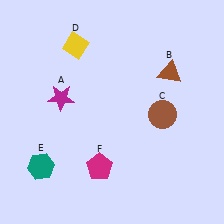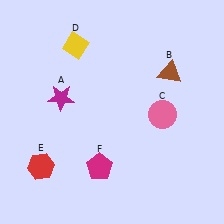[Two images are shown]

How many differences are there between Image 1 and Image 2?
There are 2 differences between the two images.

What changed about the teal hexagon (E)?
In Image 1, E is teal. In Image 2, it changed to red.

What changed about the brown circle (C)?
In Image 1, C is brown. In Image 2, it changed to pink.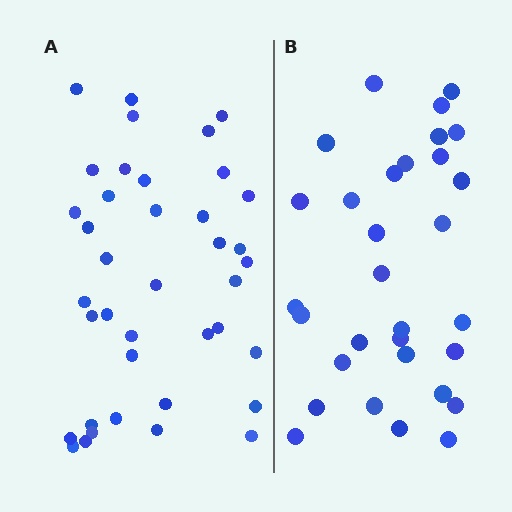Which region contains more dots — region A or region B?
Region A (the left region) has more dots.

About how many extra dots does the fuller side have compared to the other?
Region A has roughly 8 or so more dots than region B.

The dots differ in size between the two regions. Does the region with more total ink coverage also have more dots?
No. Region B has more total ink coverage because its dots are larger, but region A actually contains more individual dots. Total area can be misleading — the number of items is what matters here.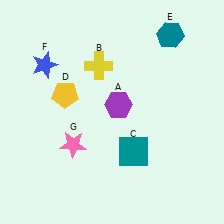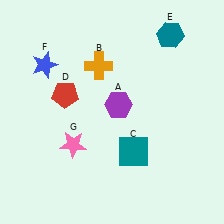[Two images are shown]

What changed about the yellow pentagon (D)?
In Image 1, D is yellow. In Image 2, it changed to red.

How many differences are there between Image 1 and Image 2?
There are 2 differences between the two images.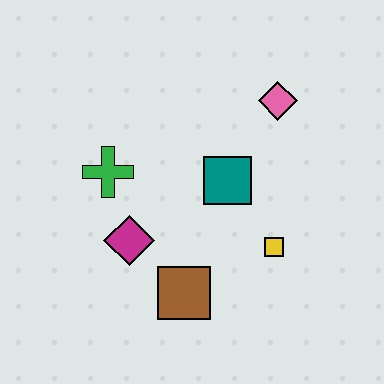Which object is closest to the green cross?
The magenta diamond is closest to the green cross.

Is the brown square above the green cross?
No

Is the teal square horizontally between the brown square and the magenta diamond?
No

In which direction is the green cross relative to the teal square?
The green cross is to the left of the teal square.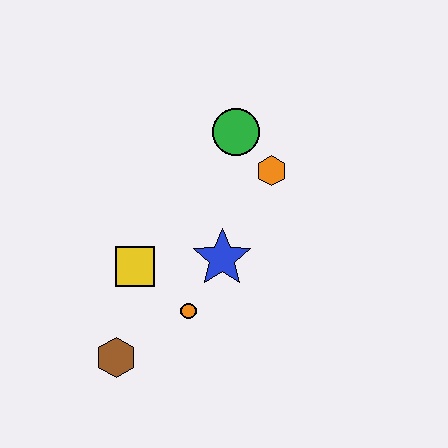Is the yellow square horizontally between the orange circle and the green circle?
No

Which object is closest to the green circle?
The orange hexagon is closest to the green circle.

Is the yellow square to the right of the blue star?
No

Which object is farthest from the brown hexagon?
The green circle is farthest from the brown hexagon.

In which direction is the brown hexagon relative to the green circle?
The brown hexagon is below the green circle.